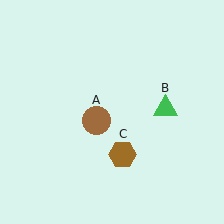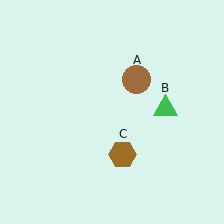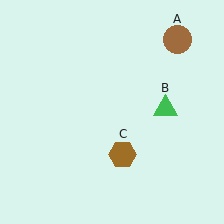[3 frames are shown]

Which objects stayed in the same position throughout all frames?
Green triangle (object B) and brown hexagon (object C) remained stationary.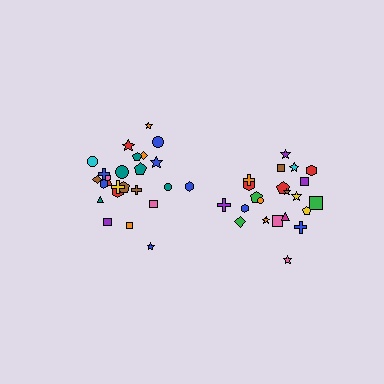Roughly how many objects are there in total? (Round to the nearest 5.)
Roughly 45 objects in total.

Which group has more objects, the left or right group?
The left group.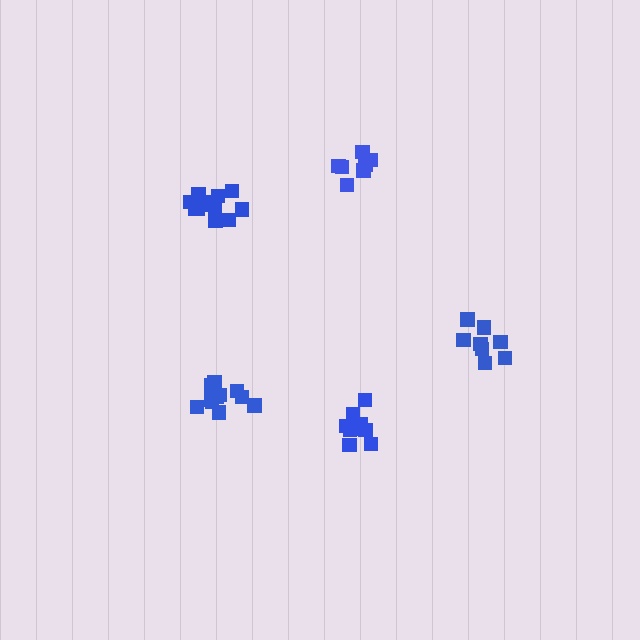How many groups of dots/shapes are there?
There are 5 groups.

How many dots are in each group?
Group 1: 10 dots, Group 2: 11 dots, Group 3: 8 dots, Group 4: 8 dots, Group 5: 14 dots (51 total).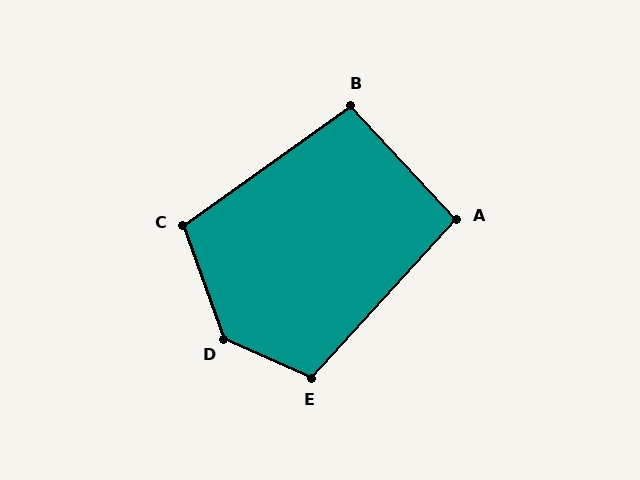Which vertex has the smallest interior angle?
A, at approximately 95 degrees.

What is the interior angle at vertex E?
Approximately 109 degrees (obtuse).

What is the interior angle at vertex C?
Approximately 106 degrees (obtuse).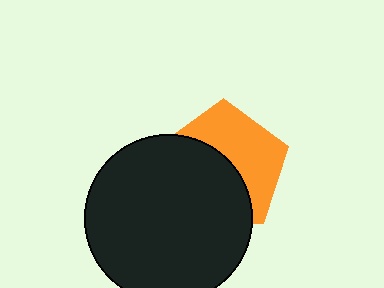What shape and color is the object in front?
The object in front is a black circle.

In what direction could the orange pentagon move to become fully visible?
The orange pentagon could move toward the upper-right. That would shift it out from behind the black circle entirely.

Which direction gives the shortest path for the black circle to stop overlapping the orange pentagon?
Moving toward the lower-left gives the shortest separation.